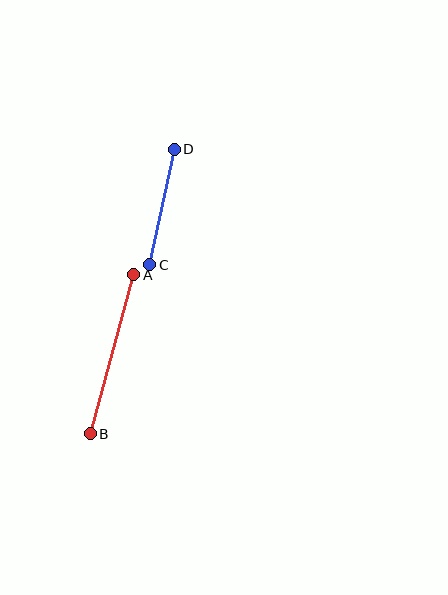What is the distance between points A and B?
The distance is approximately 165 pixels.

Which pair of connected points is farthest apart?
Points A and B are farthest apart.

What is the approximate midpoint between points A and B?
The midpoint is at approximately (112, 354) pixels.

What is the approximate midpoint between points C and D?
The midpoint is at approximately (162, 207) pixels.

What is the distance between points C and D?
The distance is approximately 118 pixels.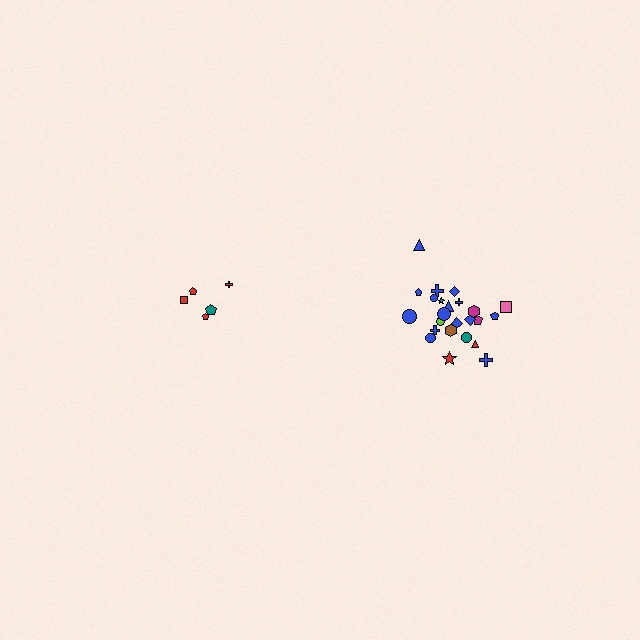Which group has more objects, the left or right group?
The right group.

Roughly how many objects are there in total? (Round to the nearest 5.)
Roughly 30 objects in total.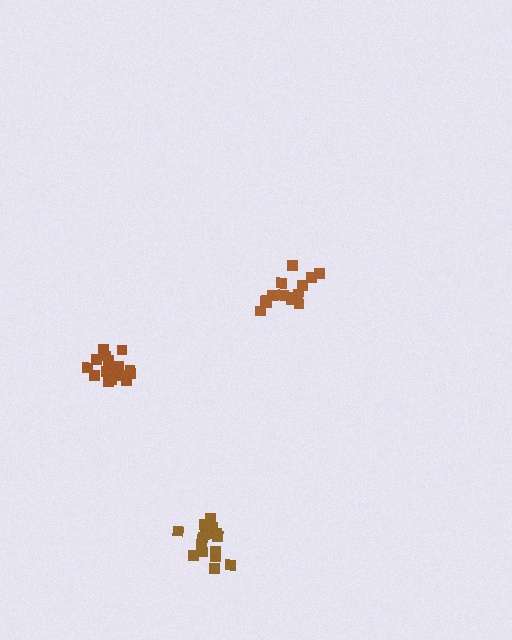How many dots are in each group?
Group 1: 20 dots, Group 2: 15 dots, Group 3: 15 dots (50 total).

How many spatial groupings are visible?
There are 3 spatial groupings.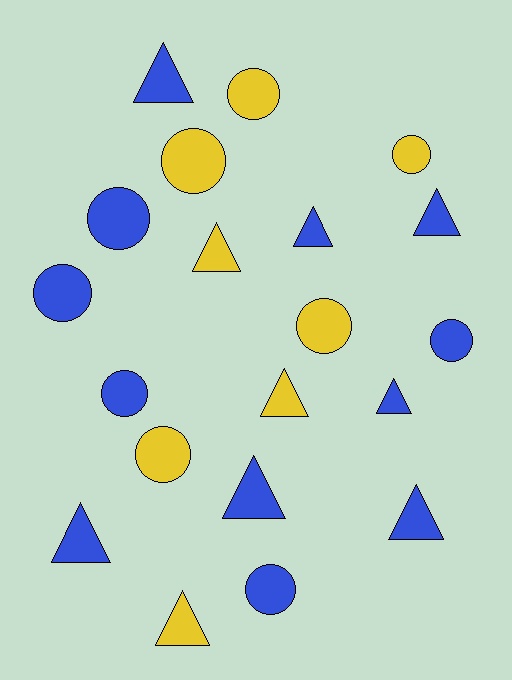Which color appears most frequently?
Blue, with 12 objects.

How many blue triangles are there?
There are 7 blue triangles.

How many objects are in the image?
There are 20 objects.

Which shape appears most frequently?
Triangle, with 10 objects.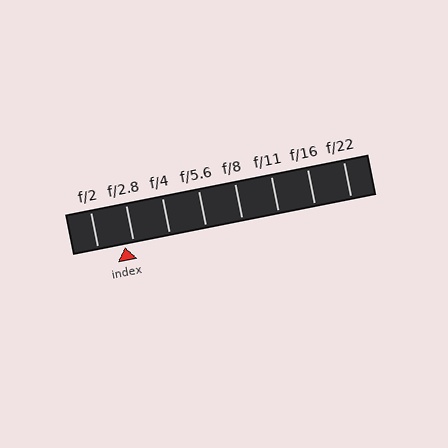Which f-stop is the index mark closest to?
The index mark is closest to f/2.8.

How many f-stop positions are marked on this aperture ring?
There are 8 f-stop positions marked.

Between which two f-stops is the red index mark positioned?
The index mark is between f/2 and f/2.8.